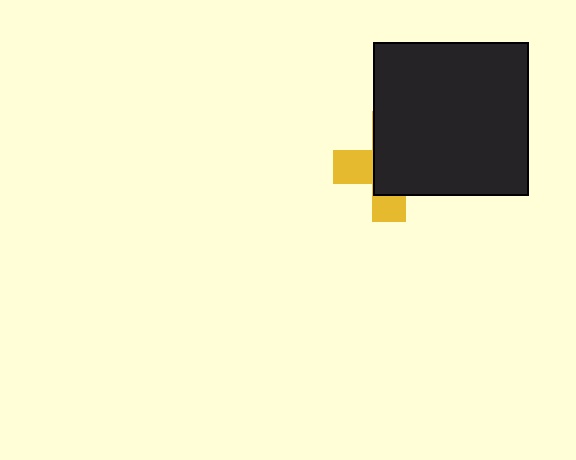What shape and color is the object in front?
The object in front is a black rectangle.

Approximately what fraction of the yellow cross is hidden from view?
Roughly 63% of the yellow cross is hidden behind the black rectangle.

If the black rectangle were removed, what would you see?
You would see the complete yellow cross.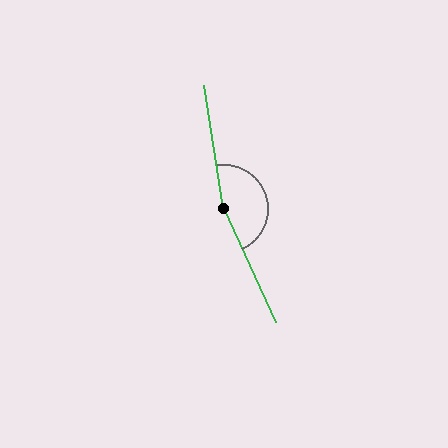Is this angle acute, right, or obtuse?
It is obtuse.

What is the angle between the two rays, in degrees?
Approximately 164 degrees.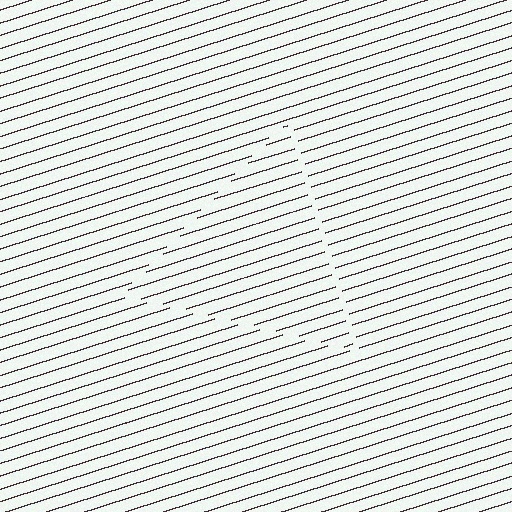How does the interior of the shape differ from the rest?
The interior of the shape contains the same grating, shifted by half a period — the contour is defined by the phase discontinuity where line-ends from the inner and outer gratings abut.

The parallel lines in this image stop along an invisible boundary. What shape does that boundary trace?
An illusory triangle. The interior of the shape contains the same grating, shifted by half a period — the contour is defined by the phase discontinuity where line-ends from the inner and outer gratings abut.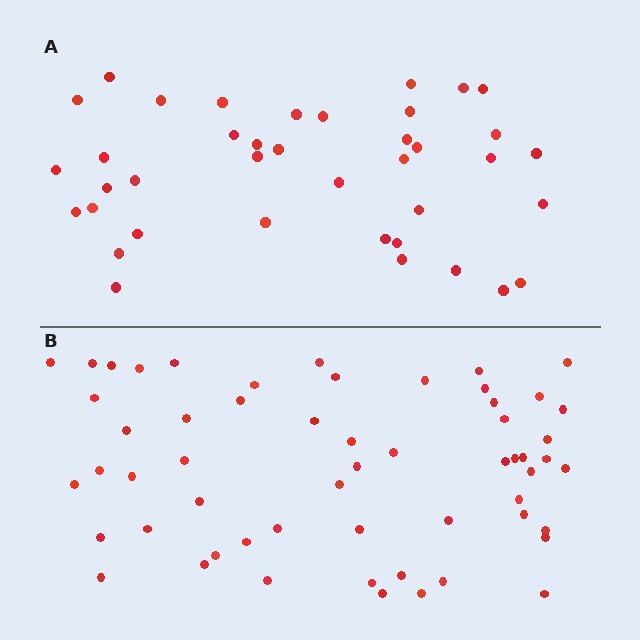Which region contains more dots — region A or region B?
Region B (the bottom region) has more dots.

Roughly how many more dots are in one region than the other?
Region B has approximately 20 more dots than region A.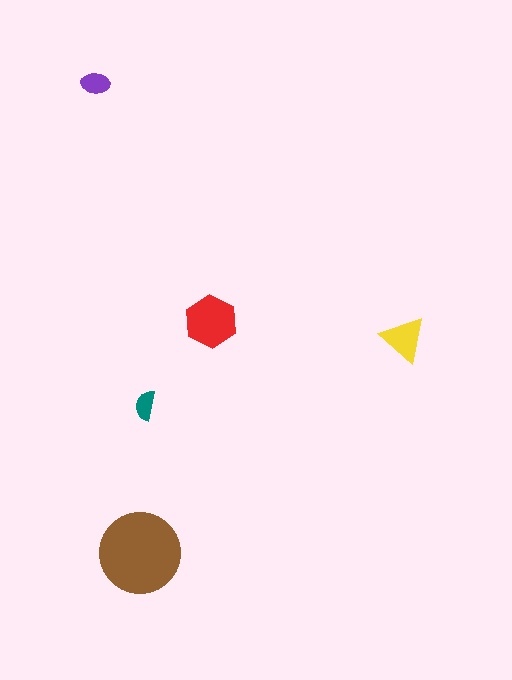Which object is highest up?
The purple ellipse is topmost.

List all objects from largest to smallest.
The brown circle, the red hexagon, the yellow triangle, the purple ellipse, the teal semicircle.